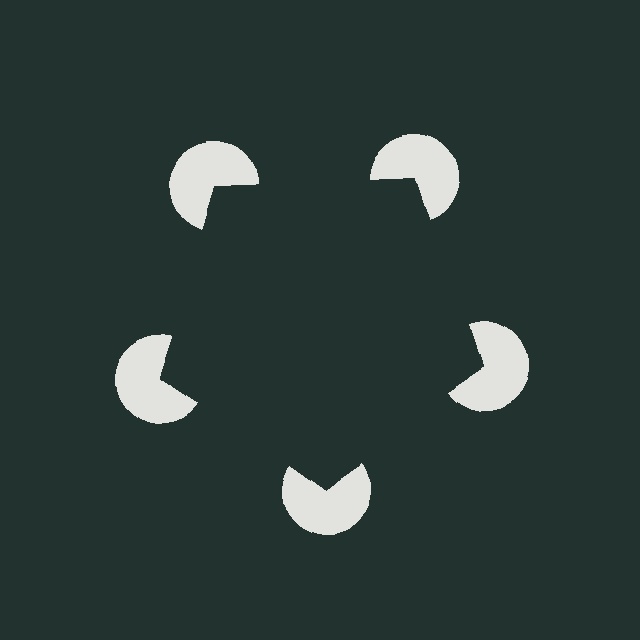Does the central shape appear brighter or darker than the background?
It typically appears slightly darker than the background, even though no actual brightness change is drawn.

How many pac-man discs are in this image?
There are 5 — one at each vertex of the illusory pentagon.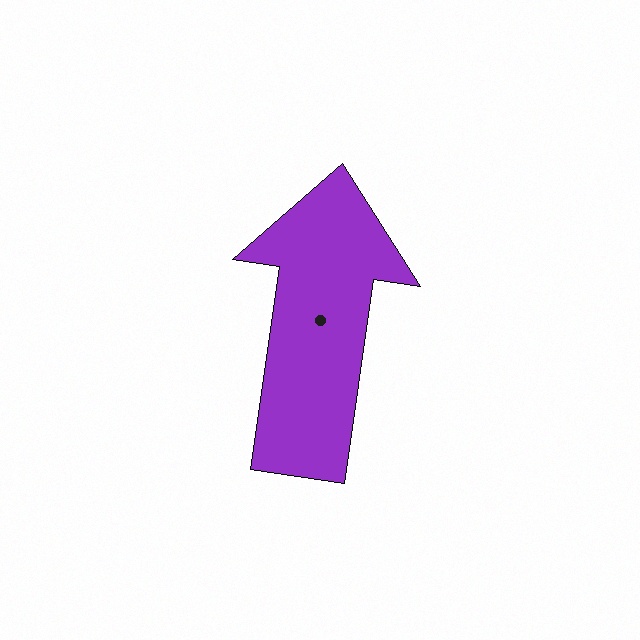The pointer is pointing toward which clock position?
Roughly 12 o'clock.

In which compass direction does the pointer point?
North.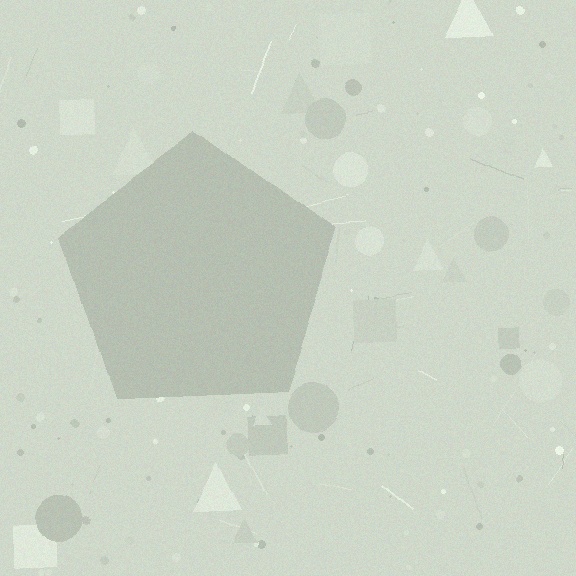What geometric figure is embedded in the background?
A pentagon is embedded in the background.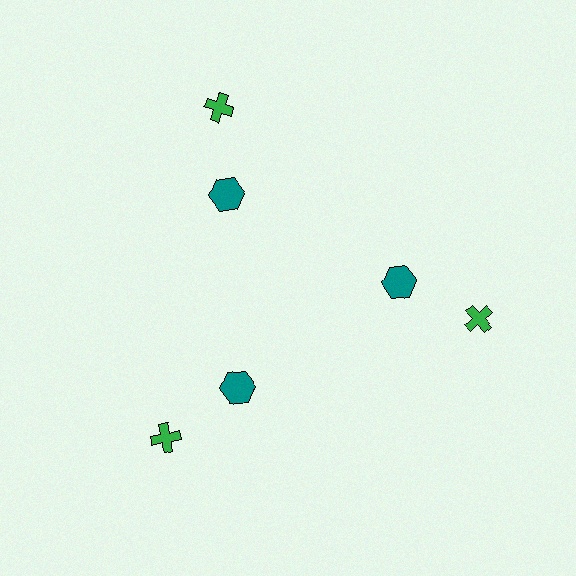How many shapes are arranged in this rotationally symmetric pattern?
There are 6 shapes, arranged in 3 groups of 2.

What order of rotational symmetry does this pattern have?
This pattern has 3-fold rotational symmetry.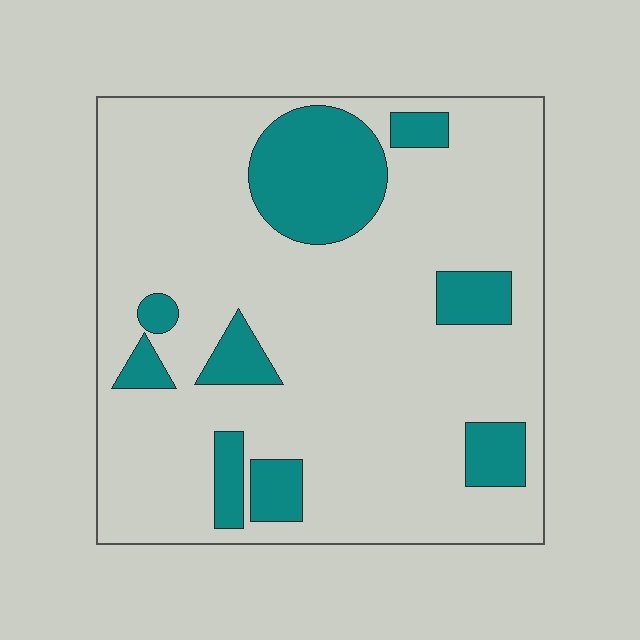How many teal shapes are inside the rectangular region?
9.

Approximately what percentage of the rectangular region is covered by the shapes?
Approximately 20%.